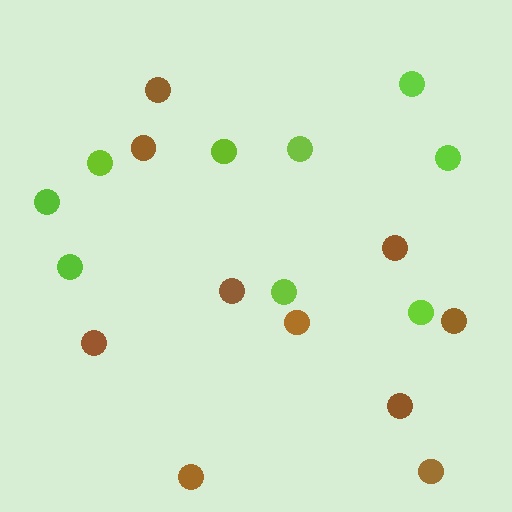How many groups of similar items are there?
There are 2 groups: one group of brown circles (10) and one group of lime circles (9).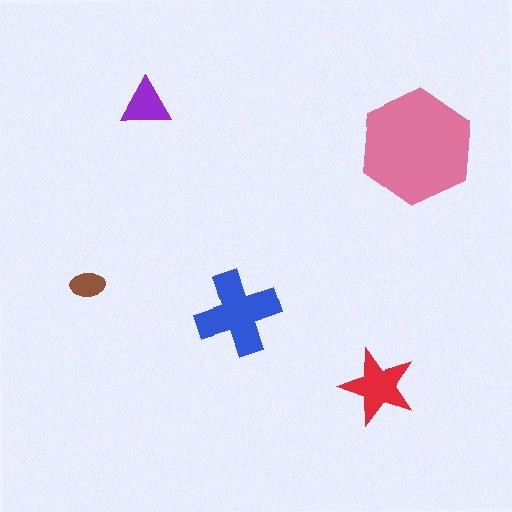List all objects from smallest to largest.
The brown ellipse, the purple triangle, the red star, the blue cross, the pink hexagon.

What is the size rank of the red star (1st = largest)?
3rd.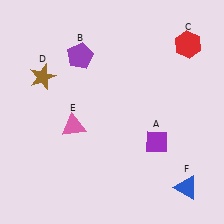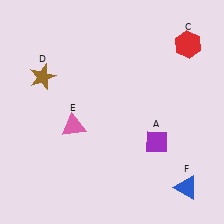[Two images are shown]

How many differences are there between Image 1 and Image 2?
There is 1 difference between the two images.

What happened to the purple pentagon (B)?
The purple pentagon (B) was removed in Image 2. It was in the top-left area of Image 1.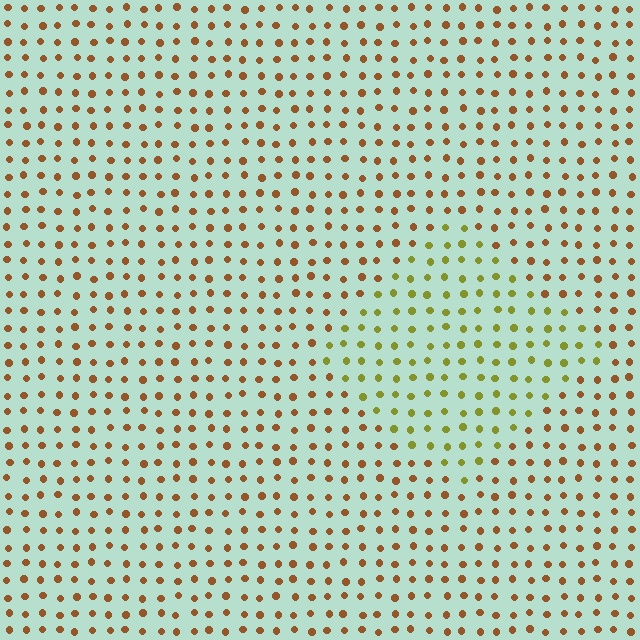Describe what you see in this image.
The image is filled with small brown elements in a uniform arrangement. A diamond-shaped region is visible where the elements are tinted to a slightly different hue, forming a subtle color boundary.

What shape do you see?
I see a diamond.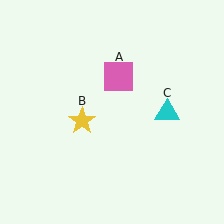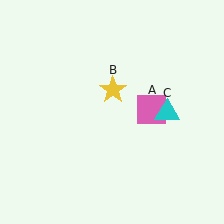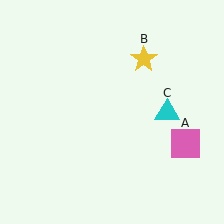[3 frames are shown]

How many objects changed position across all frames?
2 objects changed position: pink square (object A), yellow star (object B).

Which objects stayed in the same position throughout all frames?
Cyan triangle (object C) remained stationary.